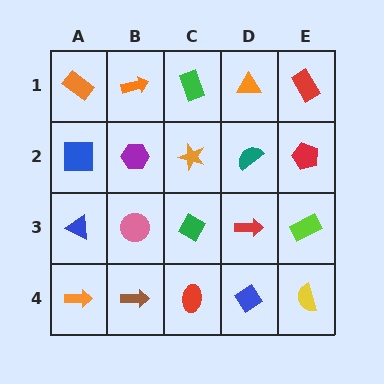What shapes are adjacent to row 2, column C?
A green rectangle (row 1, column C), a green diamond (row 3, column C), a purple hexagon (row 2, column B), a teal semicircle (row 2, column D).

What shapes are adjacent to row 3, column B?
A purple hexagon (row 2, column B), a brown arrow (row 4, column B), a blue triangle (row 3, column A), a green diamond (row 3, column C).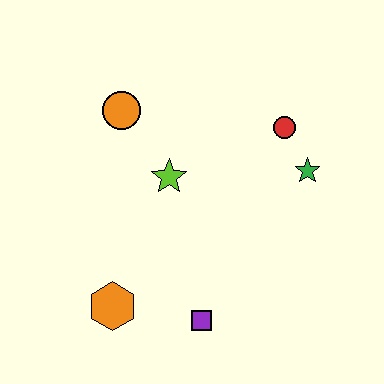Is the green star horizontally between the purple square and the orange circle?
No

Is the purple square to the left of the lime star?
No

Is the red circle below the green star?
No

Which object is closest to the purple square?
The orange hexagon is closest to the purple square.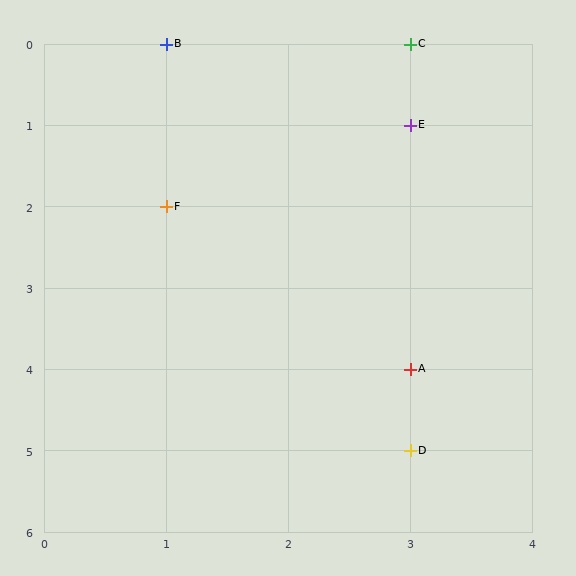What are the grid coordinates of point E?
Point E is at grid coordinates (3, 1).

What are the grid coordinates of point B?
Point B is at grid coordinates (1, 0).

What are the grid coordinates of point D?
Point D is at grid coordinates (3, 5).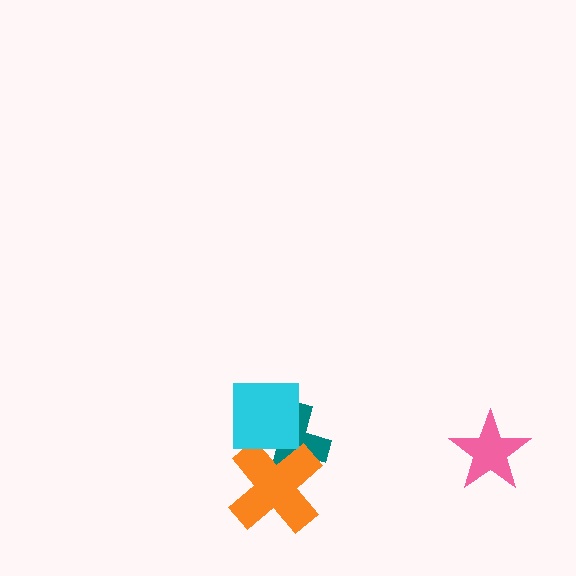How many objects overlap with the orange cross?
2 objects overlap with the orange cross.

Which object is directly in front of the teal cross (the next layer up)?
The orange cross is directly in front of the teal cross.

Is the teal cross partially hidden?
Yes, it is partially covered by another shape.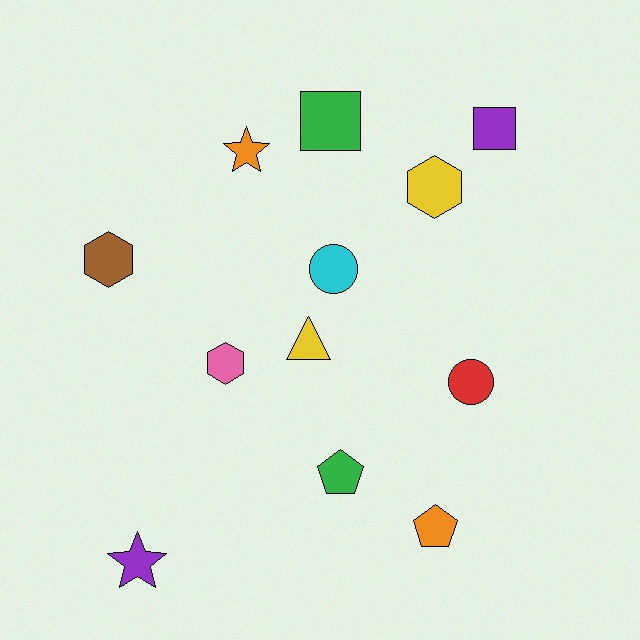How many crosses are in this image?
There are no crosses.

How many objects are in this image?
There are 12 objects.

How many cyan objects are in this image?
There is 1 cyan object.